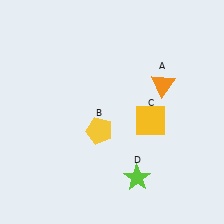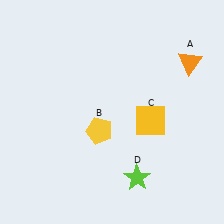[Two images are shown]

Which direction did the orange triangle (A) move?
The orange triangle (A) moved right.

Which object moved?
The orange triangle (A) moved right.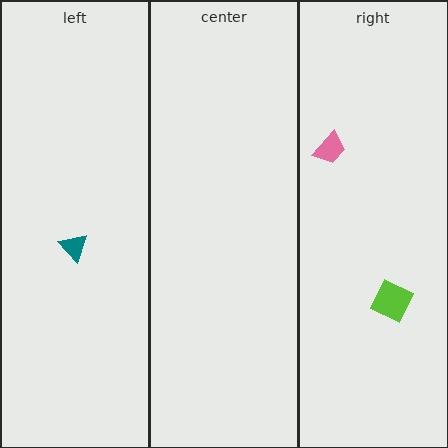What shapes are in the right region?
The lime diamond, the pink trapezoid.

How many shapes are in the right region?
2.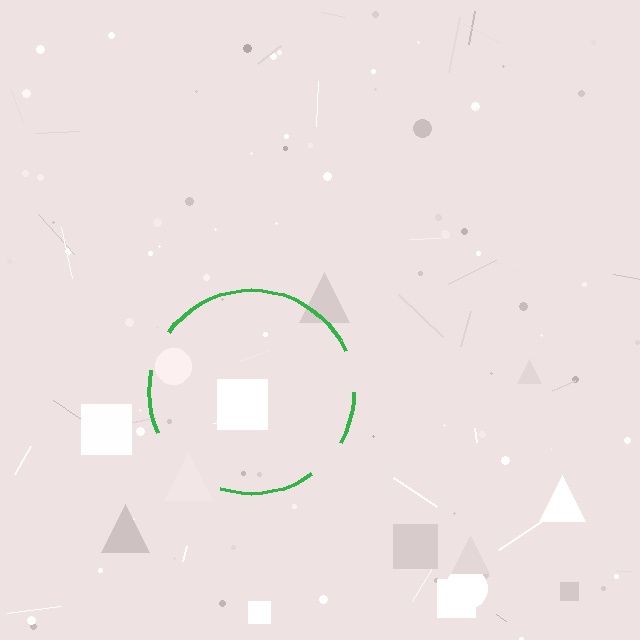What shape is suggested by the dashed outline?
The dashed outline suggests a circle.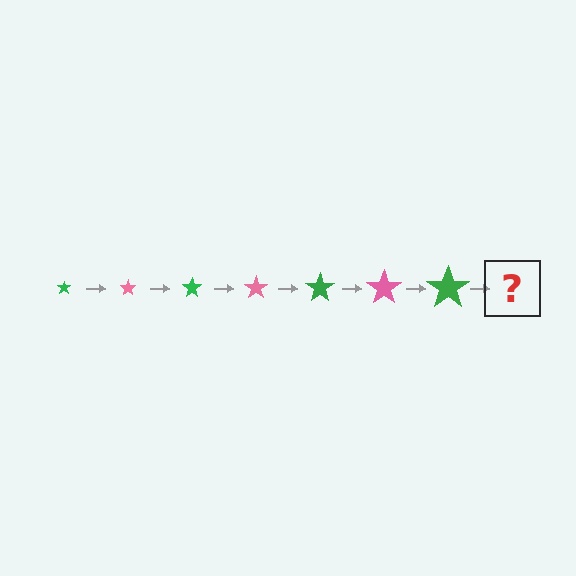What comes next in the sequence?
The next element should be a pink star, larger than the previous one.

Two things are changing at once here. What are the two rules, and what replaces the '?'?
The two rules are that the star grows larger each step and the color cycles through green and pink. The '?' should be a pink star, larger than the previous one.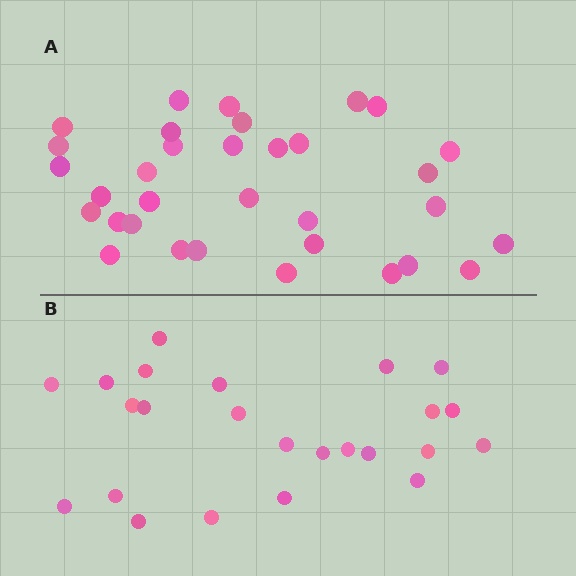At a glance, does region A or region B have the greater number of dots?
Region A (the top region) has more dots.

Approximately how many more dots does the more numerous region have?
Region A has roughly 8 or so more dots than region B.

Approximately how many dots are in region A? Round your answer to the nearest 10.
About 30 dots. (The exact count is 33, which rounds to 30.)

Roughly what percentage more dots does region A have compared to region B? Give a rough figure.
About 40% more.